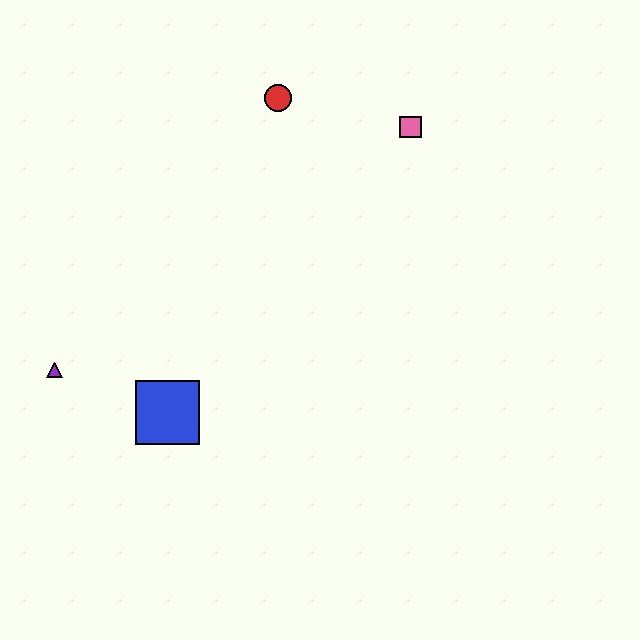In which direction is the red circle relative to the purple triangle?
The red circle is above the purple triangle.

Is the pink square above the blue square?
Yes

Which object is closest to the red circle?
The pink square is closest to the red circle.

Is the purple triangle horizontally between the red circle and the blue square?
No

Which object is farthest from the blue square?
The pink square is farthest from the blue square.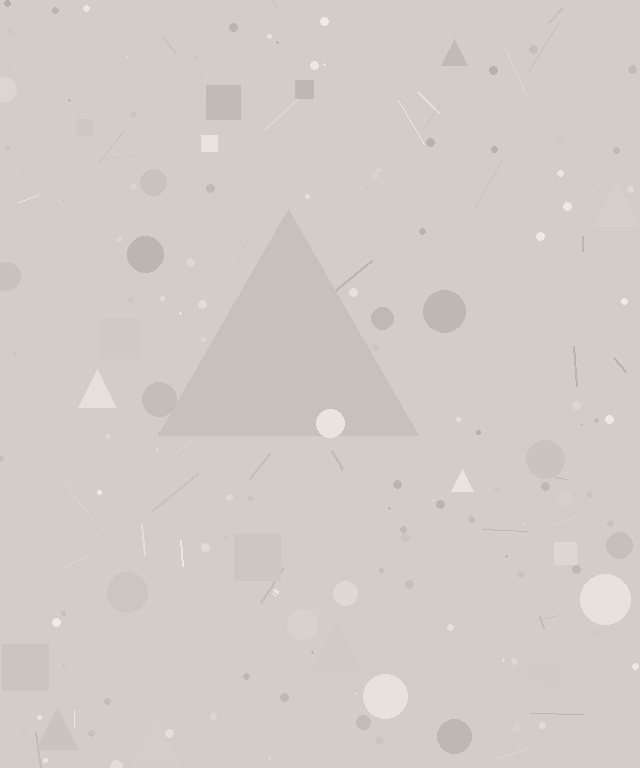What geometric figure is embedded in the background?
A triangle is embedded in the background.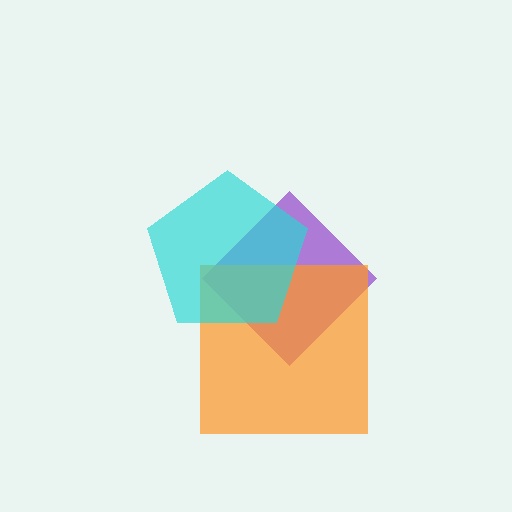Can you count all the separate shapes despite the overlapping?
Yes, there are 3 separate shapes.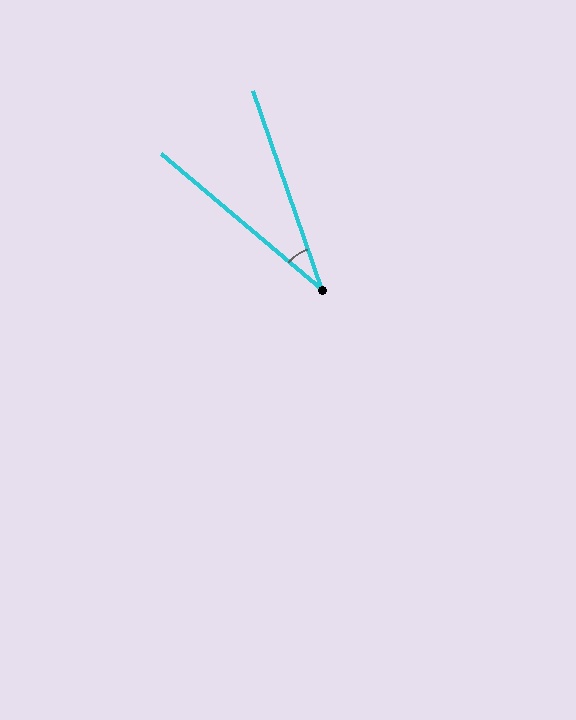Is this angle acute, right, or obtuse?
It is acute.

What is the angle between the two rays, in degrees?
Approximately 31 degrees.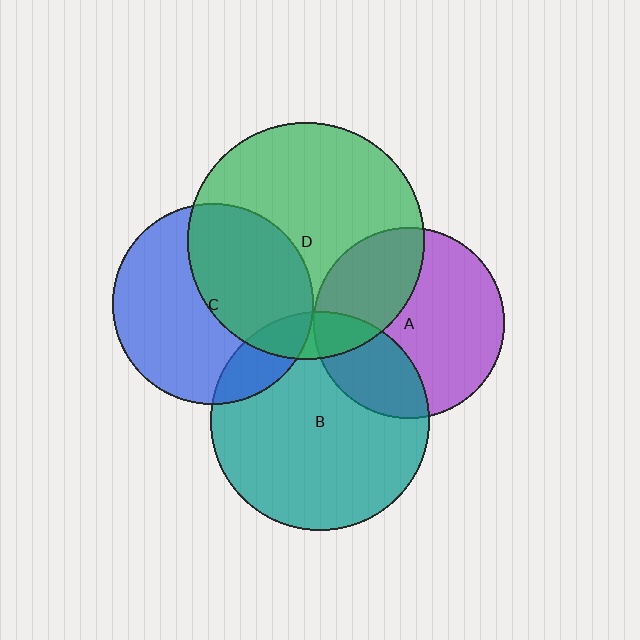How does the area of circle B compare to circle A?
Approximately 1.3 times.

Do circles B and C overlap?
Yes.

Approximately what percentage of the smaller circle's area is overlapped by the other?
Approximately 15%.